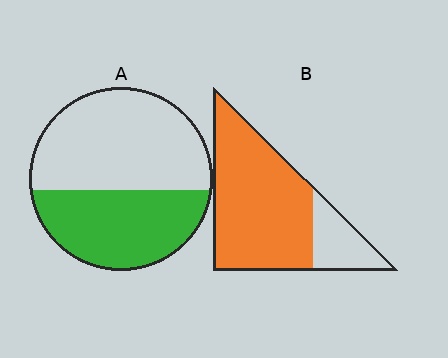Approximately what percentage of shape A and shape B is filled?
A is approximately 40% and B is approximately 80%.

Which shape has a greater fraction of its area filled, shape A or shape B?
Shape B.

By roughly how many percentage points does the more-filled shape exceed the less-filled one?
By roughly 35 percentage points (B over A).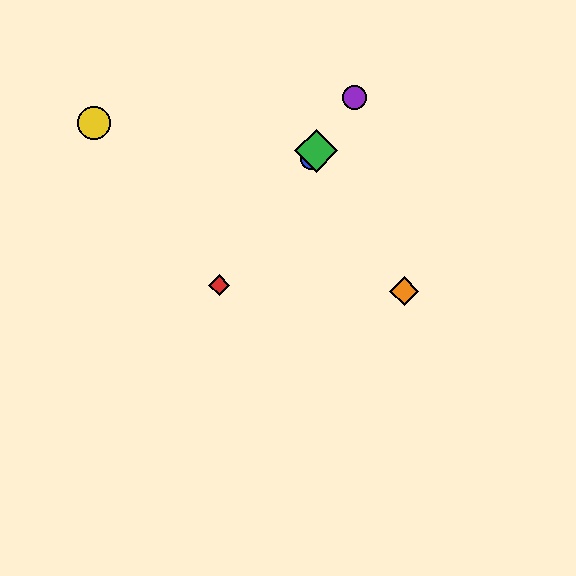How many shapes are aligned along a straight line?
4 shapes (the red diamond, the blue circle, the green diamond, the purple circle) are aligned along a straight line.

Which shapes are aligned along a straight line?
The red diamond, the blue circle, the green diamond, the purple circle are aligned along a straight line.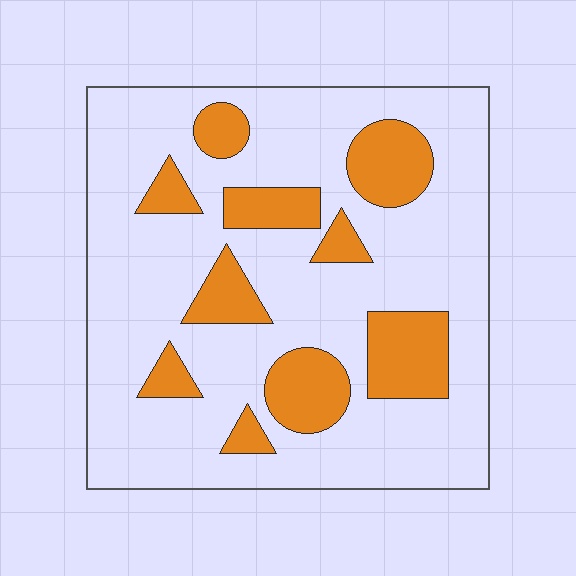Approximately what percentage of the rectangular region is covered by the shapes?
Approximately 25%.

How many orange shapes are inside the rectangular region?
10.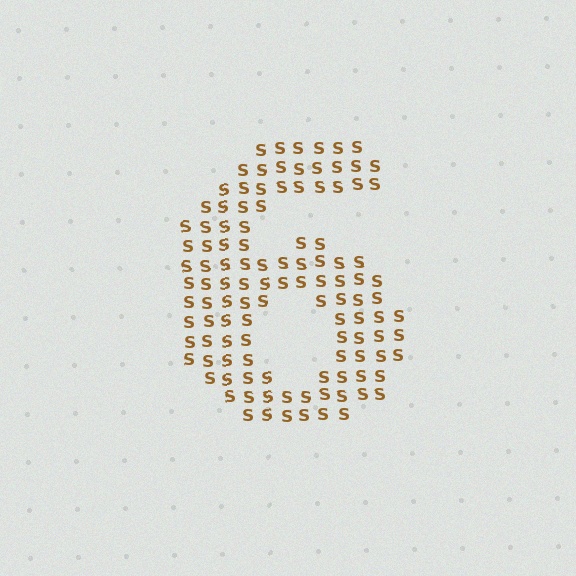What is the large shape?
The large shape is the digit 6.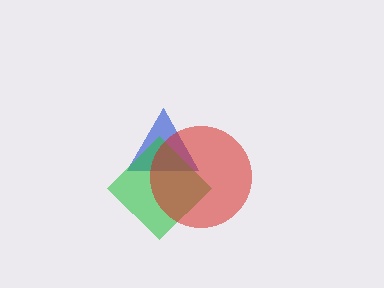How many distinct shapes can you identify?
There are 3 distinct shapes: a blue triangle, a green diamond, a red circle.